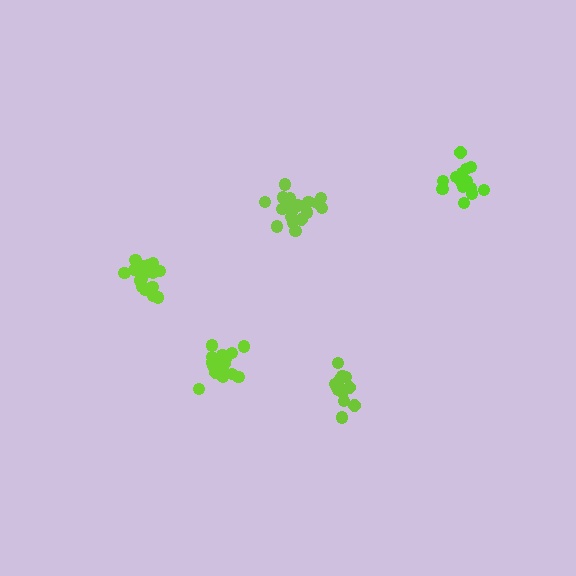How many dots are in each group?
Group 1: 14 dots, Group 2: 18 dots, Group 3: 17 dots, Group 4: 18 dots, Group 5: 17 dots (84 total).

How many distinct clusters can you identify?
There are 5 distinct clusters.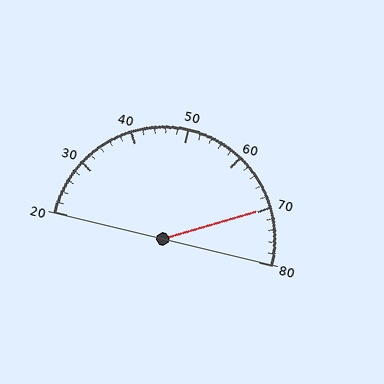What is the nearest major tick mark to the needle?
The nearest major tick mark is 70.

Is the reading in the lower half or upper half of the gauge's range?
The reading is in the upper half of the range (20 to 80).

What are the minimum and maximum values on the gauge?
The gauge ranges from 20 to 80.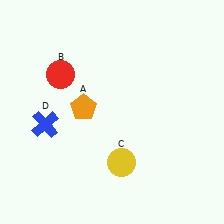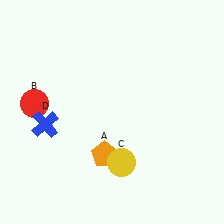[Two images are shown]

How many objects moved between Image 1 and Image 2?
2 objects moved between the two images.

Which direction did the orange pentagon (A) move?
The orange pentagon (A) moved down.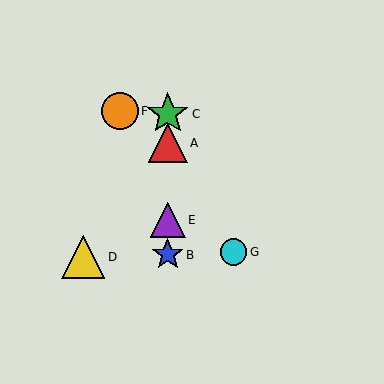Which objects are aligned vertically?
Objects A, B, C, E are aligned vertically.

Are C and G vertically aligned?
No, C is at x≈168 and G is at x≈234.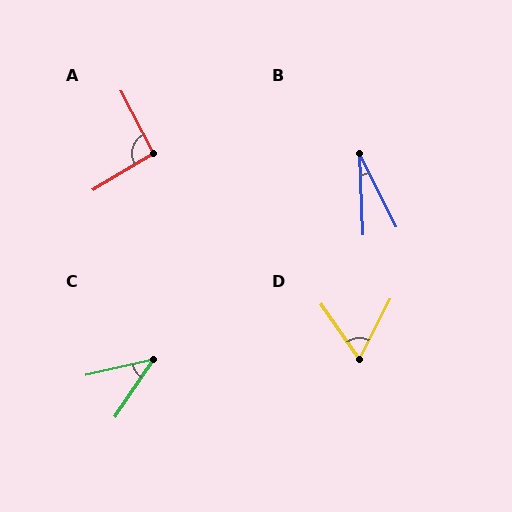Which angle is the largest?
A, at approximately 94 degrees.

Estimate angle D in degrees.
Approximately 61 degrees.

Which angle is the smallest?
B, at approximately 24 degrees.